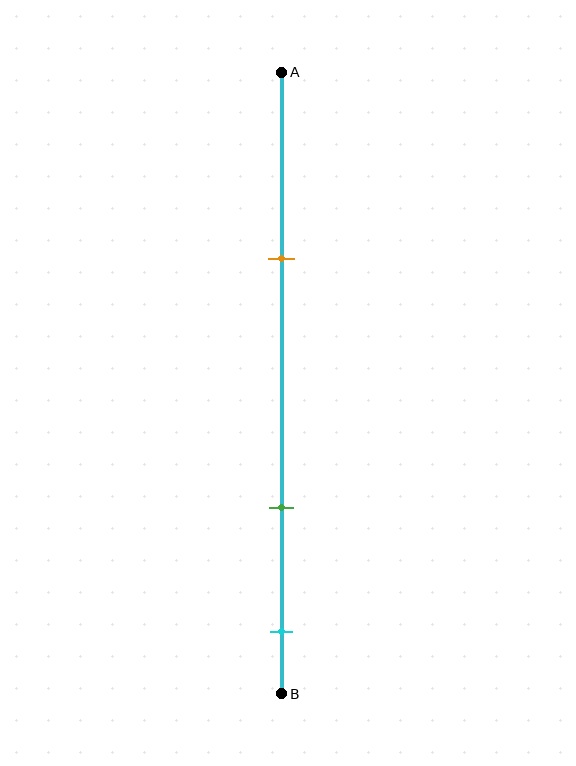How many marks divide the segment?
There are 3 marks dividing the segment.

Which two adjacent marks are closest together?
The green and cyan marks are the closest adjacent pair.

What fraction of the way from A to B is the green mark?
The green mark is approximately 70% (0.7) of the way from A to B.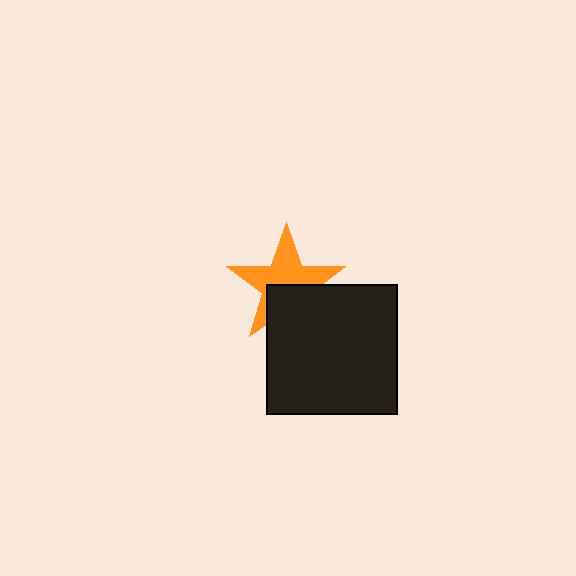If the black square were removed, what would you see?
You would see the complete orange star.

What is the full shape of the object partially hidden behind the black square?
The partially hidden object is an orange star.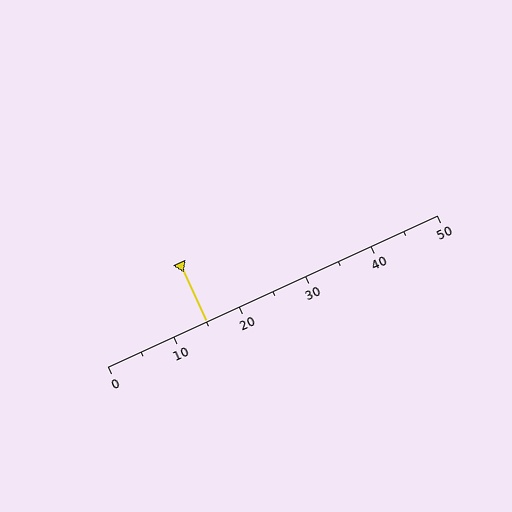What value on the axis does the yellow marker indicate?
The marker indicates approximately 15.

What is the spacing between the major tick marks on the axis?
The major ticks are spaced 10 apart.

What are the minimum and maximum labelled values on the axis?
The axis runs from 0 to 50.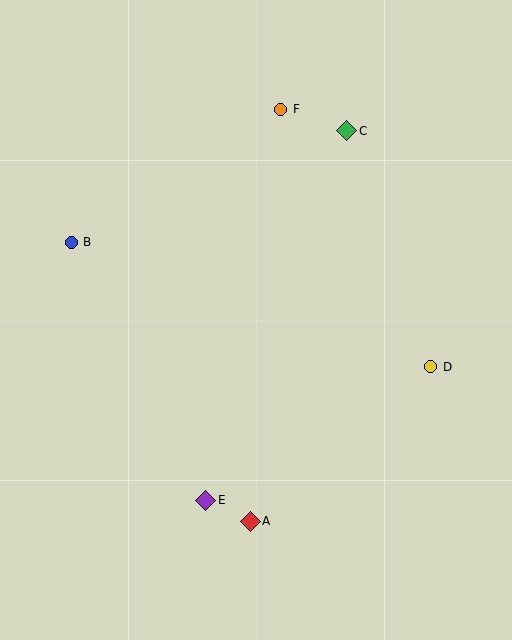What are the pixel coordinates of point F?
Point F is at (281, 109).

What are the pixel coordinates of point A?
Point A is at (250, 521).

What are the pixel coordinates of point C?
Point C is at (347, 131).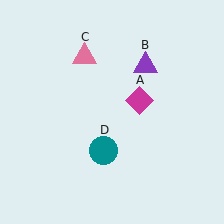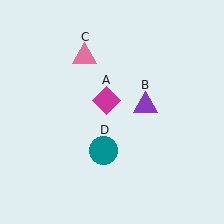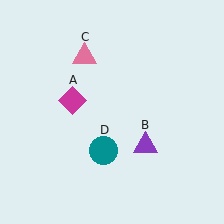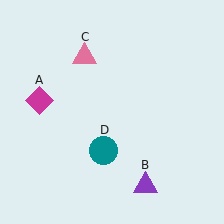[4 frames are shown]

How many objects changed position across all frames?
2 objects changed position: magenta diamond (object A), purple triangle (object B).